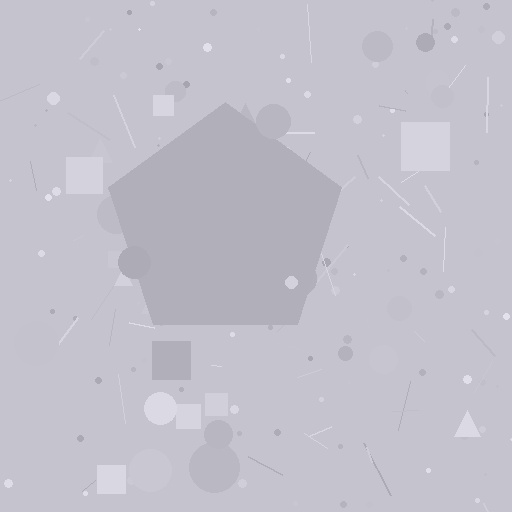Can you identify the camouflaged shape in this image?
The camouflaged shape is a pentagon.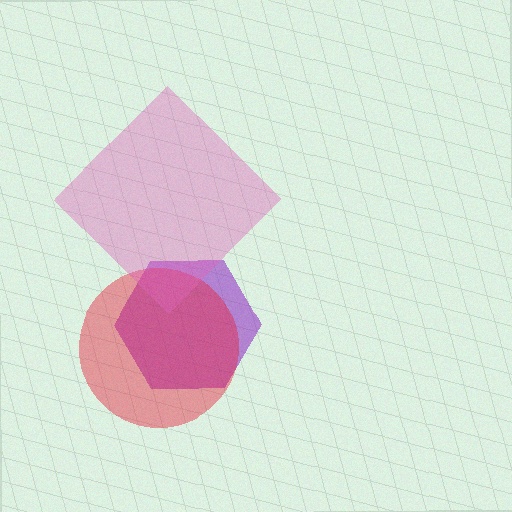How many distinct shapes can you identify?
There are 3 distinct shapes: a purple hexagon, a red circle, a pink diamond.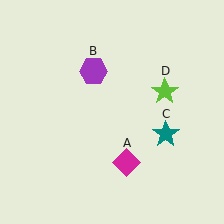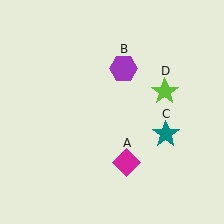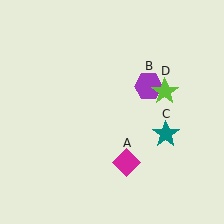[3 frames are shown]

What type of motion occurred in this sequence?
The purple hexagon (object B) rotated clockwise around the center of the scene.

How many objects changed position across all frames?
1 object changed position: purple hexagon (object B).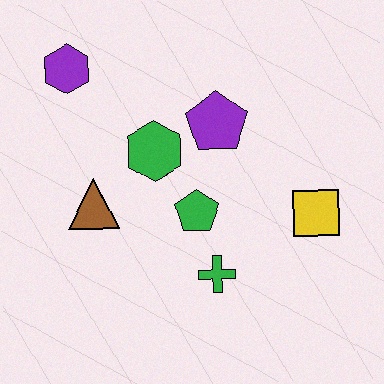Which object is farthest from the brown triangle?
The yellow square is farthest from the brown triangle.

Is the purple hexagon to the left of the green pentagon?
Yes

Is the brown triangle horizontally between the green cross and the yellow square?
No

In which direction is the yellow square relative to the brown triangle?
The yellow square is to the right of the brown triangle.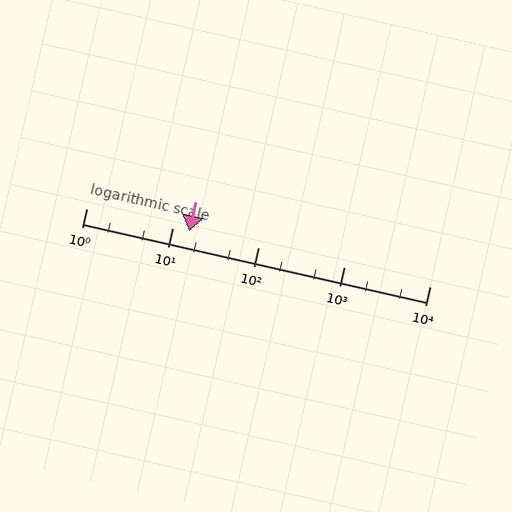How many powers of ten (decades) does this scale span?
The scale spans 4 decades, from 1 to 10000.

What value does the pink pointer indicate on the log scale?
The pointer indicates approximately 16.